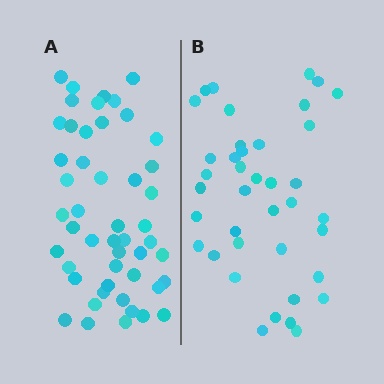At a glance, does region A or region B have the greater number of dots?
Region A (the left region) has more dots.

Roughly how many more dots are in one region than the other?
Region A has roughly 10 or so more dots than region B.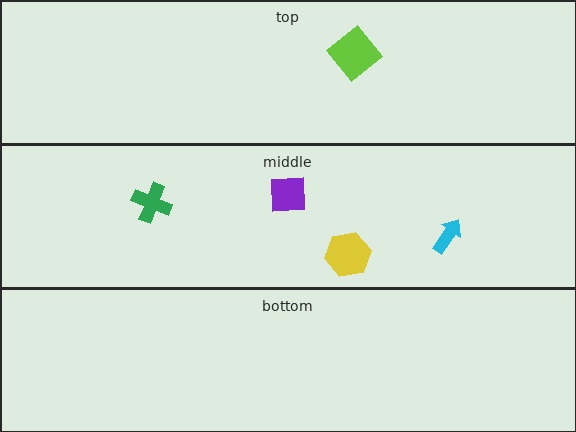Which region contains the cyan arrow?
The middle region.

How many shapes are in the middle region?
4.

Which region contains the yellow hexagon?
The middle region.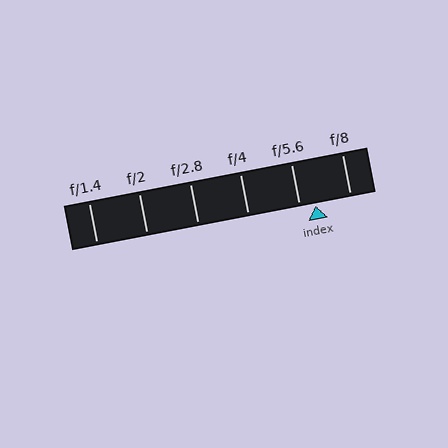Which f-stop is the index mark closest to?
The index mark is closest to f/5.6.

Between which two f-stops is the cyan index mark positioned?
The index mark is between f/5.6 and f/8.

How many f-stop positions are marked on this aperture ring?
There are 6 f-stop positions marked.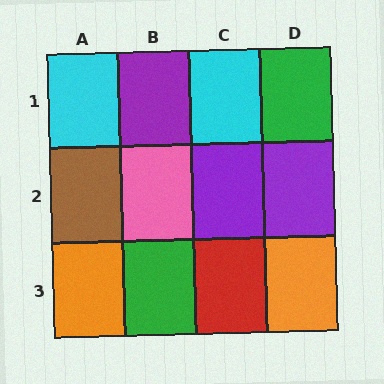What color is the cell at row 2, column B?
Pink.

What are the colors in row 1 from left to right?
Cyan, purple, cyan, green.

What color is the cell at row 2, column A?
Brown.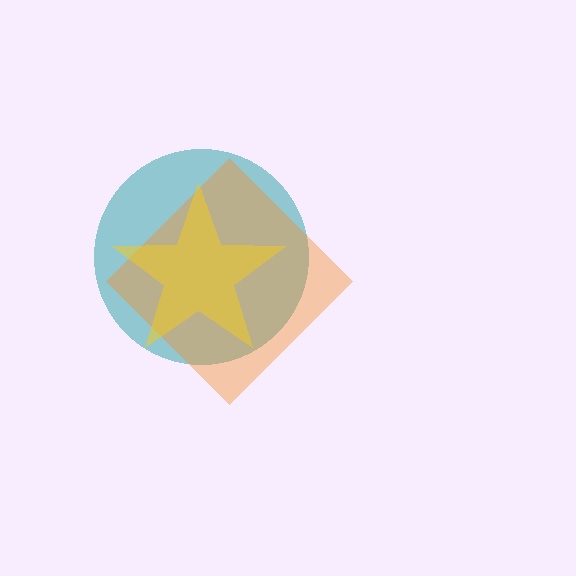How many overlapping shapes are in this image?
There are 3 overlapping shapes in the image.